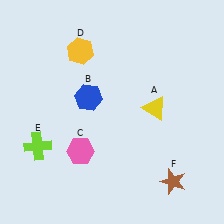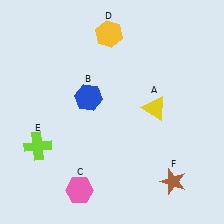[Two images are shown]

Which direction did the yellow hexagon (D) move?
The yellow hexagon (D) moved right.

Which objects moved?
The objects that moved are: the pink hexagon (C), the yellow hexagon (D).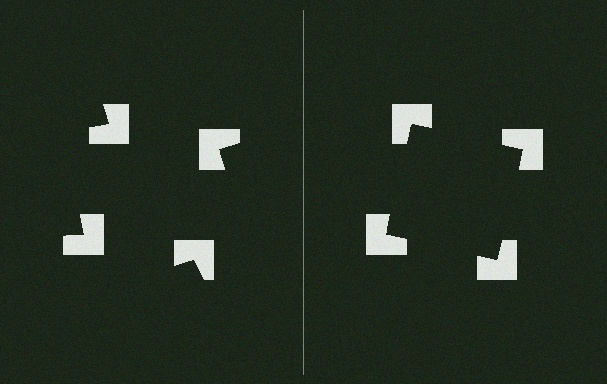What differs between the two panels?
The notched squares are positioned identically on both sides; only the wedge orientations differ. On the right they align to a square; on the left they are misaligned.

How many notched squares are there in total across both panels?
8 — 4 on each side.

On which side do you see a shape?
An illusory square appears on the right side. On the left side the wedge cuts are rotated, so no coherent shape forms.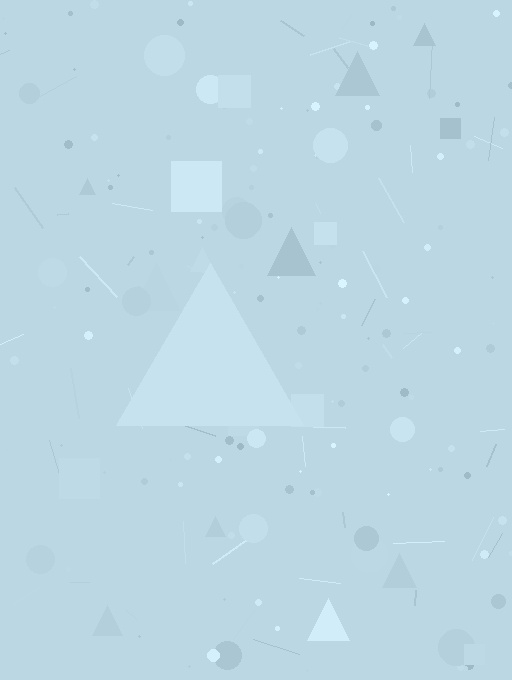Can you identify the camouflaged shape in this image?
The camouflaged shape is a triangle.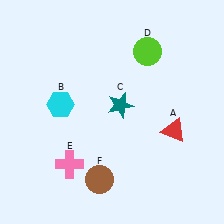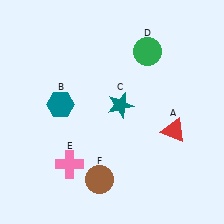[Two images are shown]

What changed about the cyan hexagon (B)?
In Image 1, B is cyan. In Image 2, it changed to teal.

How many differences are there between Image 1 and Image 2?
There are 2 differences between the two images.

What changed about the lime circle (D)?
In Image 1, D is lime. In Image 2, it changed to green.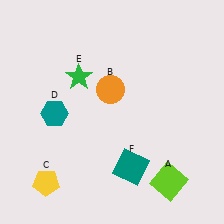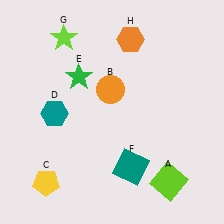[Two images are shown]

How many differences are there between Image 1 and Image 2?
There are 2 differences between the two images.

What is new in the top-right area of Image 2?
An orange hexagon (H) was added in the top-right area of Image 2.